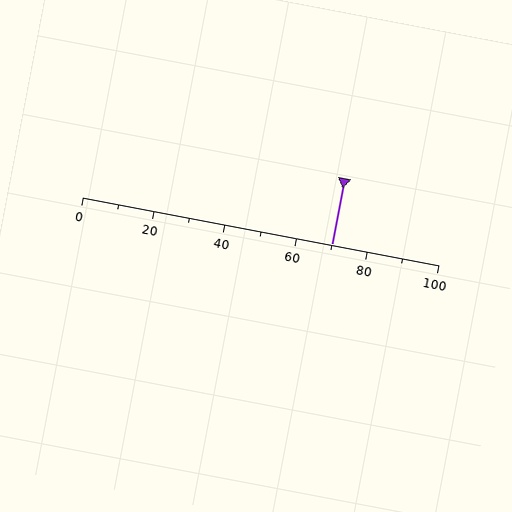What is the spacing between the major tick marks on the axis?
The major ticks are spaced 20 apart.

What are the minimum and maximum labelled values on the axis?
The axis runs from 0 to 100.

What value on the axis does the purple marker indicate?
The marker indicates approximately 70.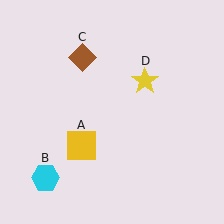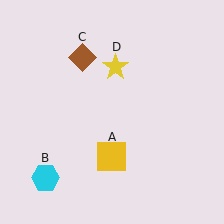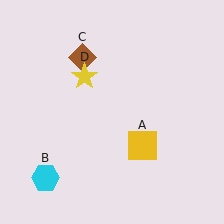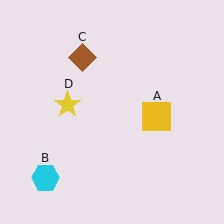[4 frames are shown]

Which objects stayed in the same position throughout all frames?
Cyan hexagon (object B) and brown diamond (object C) remained stationary.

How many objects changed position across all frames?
2 objects changed position: yellow square (object A), yellow star (object D).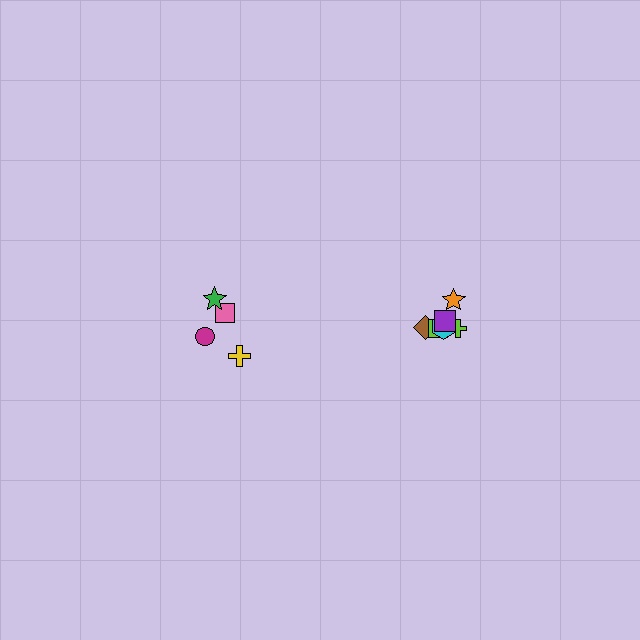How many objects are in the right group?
There are 6 objects.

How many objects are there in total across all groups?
There are 10 objects.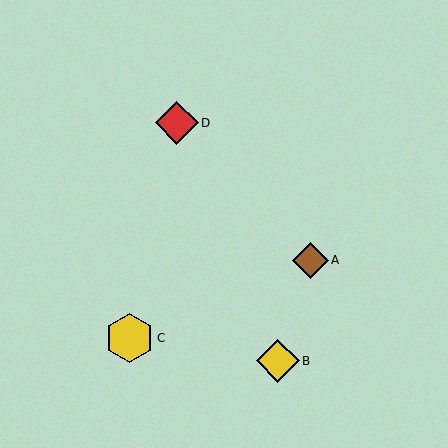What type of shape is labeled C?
Shape C is a yellow hexagon.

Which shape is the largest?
The yellow hexagon (labeled C) is the largest.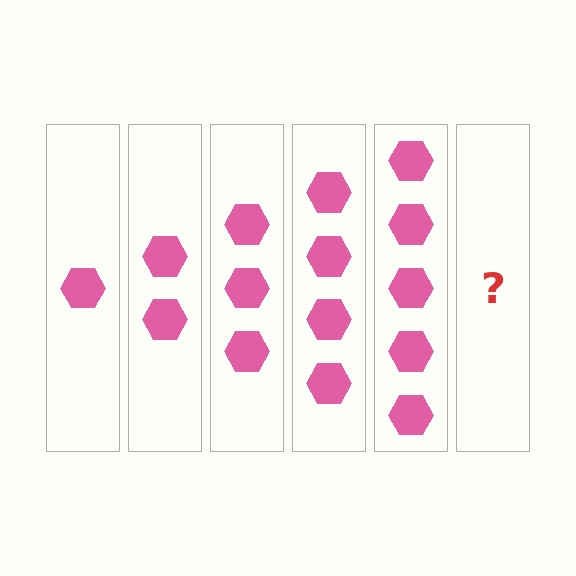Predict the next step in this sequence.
The next step is 6 hexagons.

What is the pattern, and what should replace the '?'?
The pattern is that each step adds one more hexagon. The '?' should be 6 hexagons.